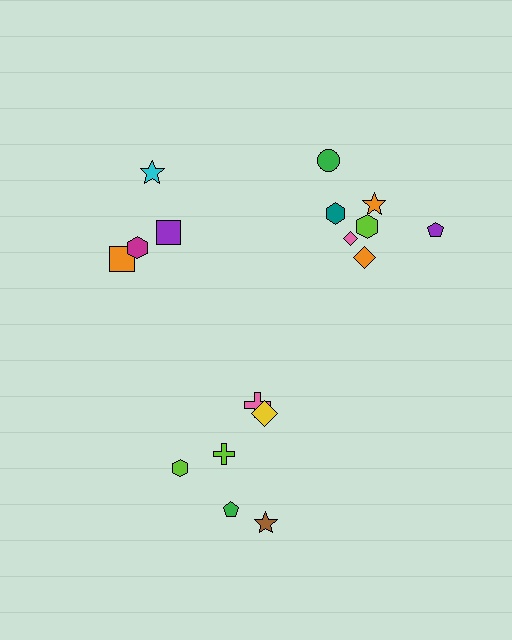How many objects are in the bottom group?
There are 6 objects.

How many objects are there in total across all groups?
There are 17 objects.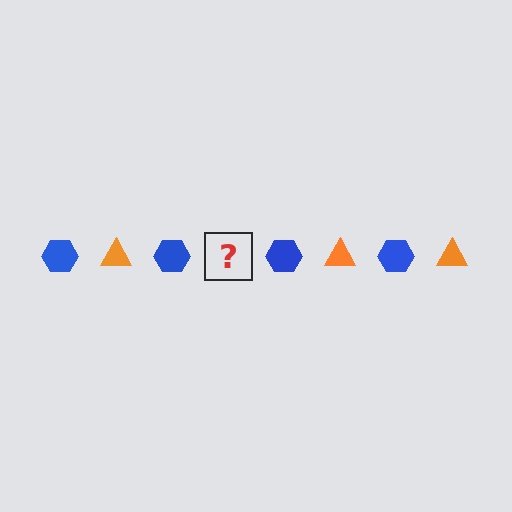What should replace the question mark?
The question mark should be replaced with an orange triangle.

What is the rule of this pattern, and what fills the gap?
The rule is that the pattern alternates between blue hexagon and orange triangle. The gap should be filled with an orange triangle.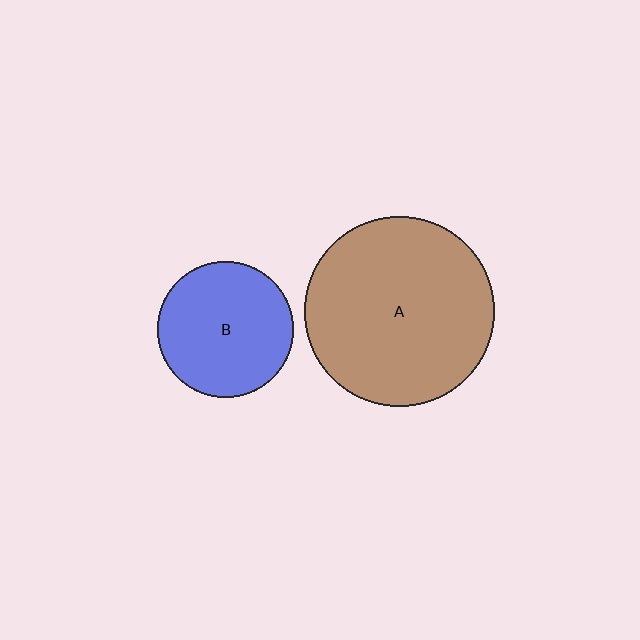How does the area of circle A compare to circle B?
Approximately 2.0 times.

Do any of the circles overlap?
No, none of the circles overlap.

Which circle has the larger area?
Circle A (brown).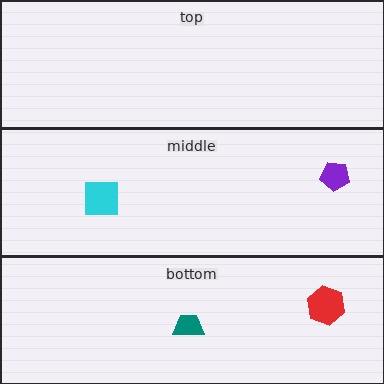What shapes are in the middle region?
The purple pentagon, the cyan square.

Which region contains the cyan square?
The middle region.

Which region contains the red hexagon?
The bottom region.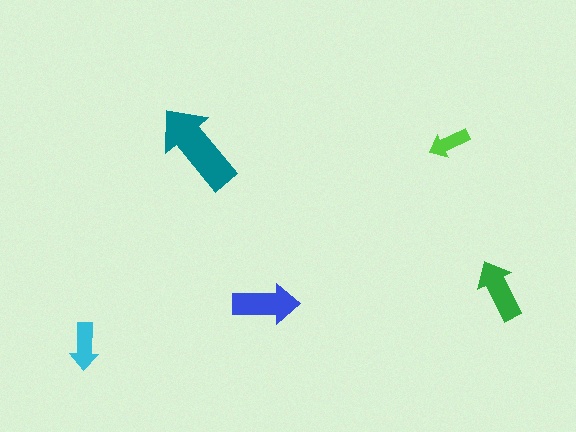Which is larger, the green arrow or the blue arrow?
The blue one.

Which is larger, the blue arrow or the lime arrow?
The blue one.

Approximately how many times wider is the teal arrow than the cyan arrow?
About 2 times wider.